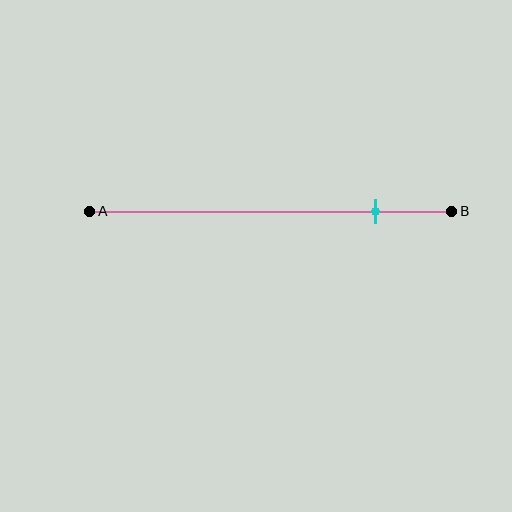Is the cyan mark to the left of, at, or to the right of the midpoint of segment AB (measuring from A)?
The cyan mark is to the right of the midpoint of segment AB.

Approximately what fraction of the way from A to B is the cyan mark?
The cyan mark is approximately 80% of the way from A to B.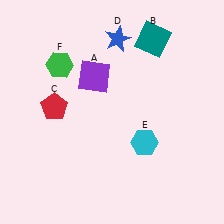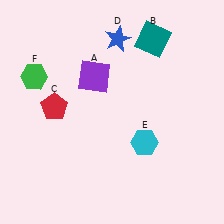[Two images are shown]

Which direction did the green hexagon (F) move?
The green hexagon (F) moved left.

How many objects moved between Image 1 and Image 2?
1 object moved between the two images.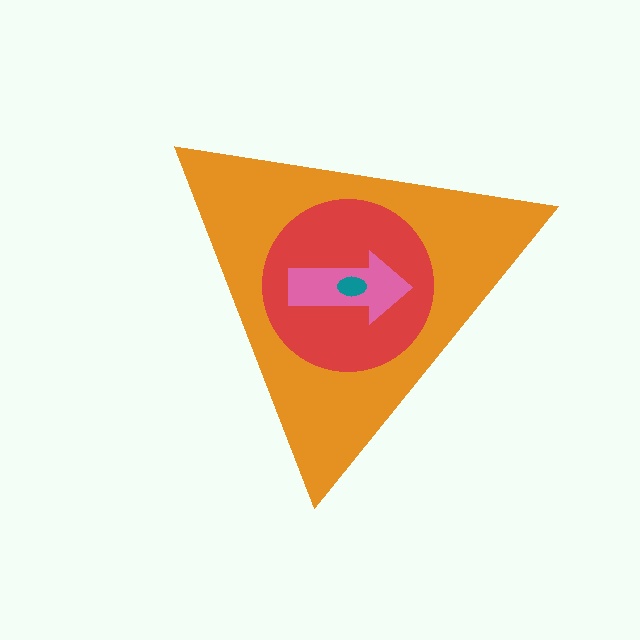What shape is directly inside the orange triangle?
The red circle.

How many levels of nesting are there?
4.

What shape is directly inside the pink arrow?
The teal ellipse.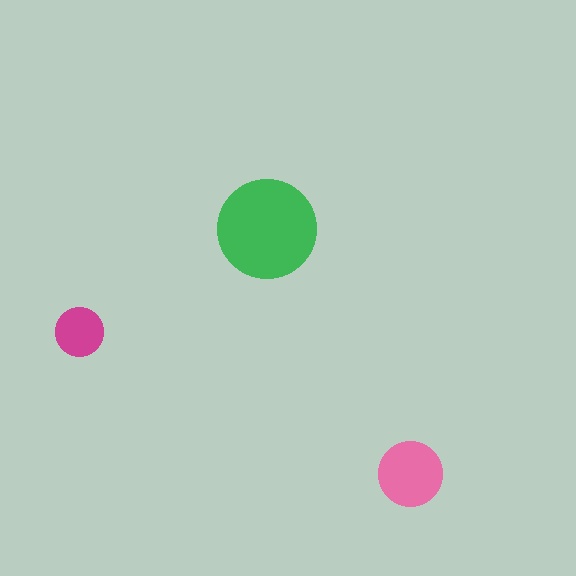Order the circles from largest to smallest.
the green one, the pink one, the magenta one.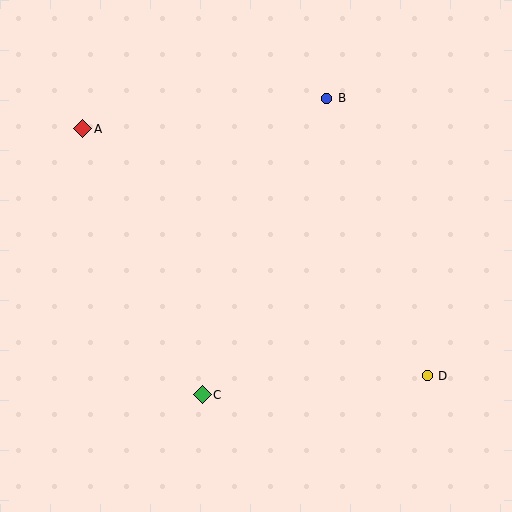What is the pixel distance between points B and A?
The distance between B and A is 246 pixels.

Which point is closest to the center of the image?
Point C at (202, 395) is closest to the center.